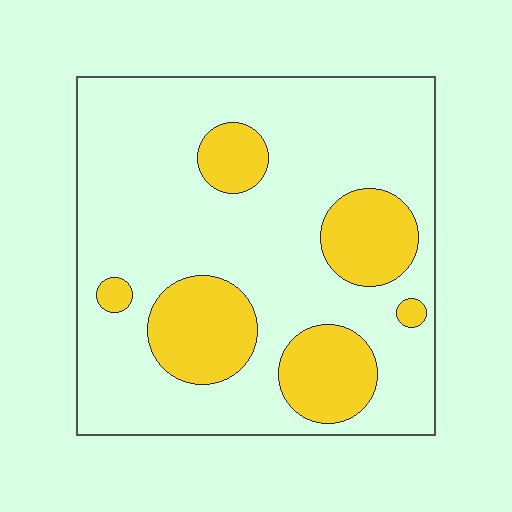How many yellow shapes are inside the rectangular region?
6.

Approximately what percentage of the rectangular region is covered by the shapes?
Approximately 25%.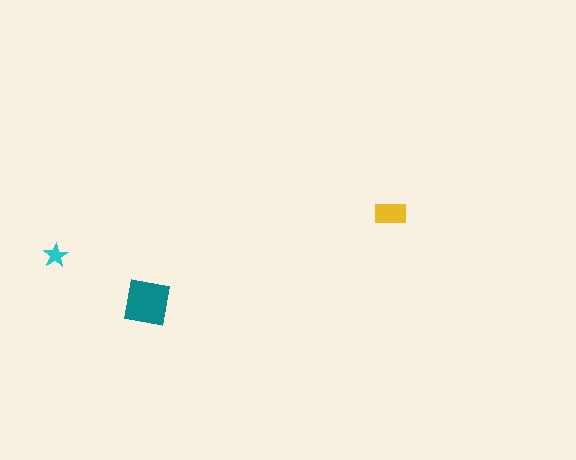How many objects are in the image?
There are 3 objects in the image.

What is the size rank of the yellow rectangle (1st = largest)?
2nd.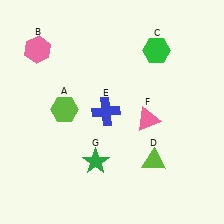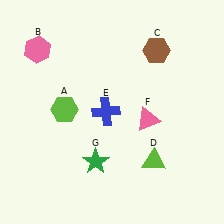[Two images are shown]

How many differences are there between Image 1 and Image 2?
There is 1 difference between the two images.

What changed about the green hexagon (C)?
In Image 1, C is green. In Image 2, it changed to brown.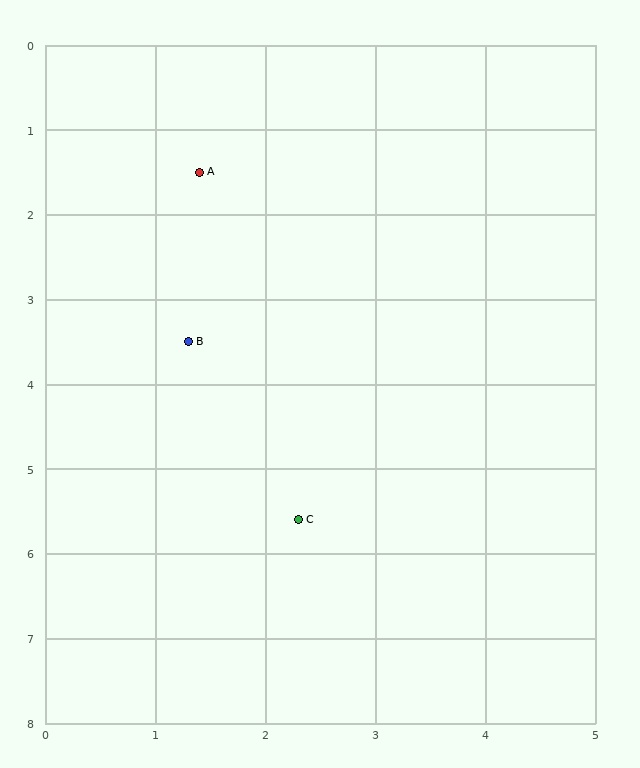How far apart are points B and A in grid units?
Points B and A are about 2.0 grid units apart.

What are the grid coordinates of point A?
Point A is at approximately (1.4, 1.5).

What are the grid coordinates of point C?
Point C is at approximately (2.3, 5.6).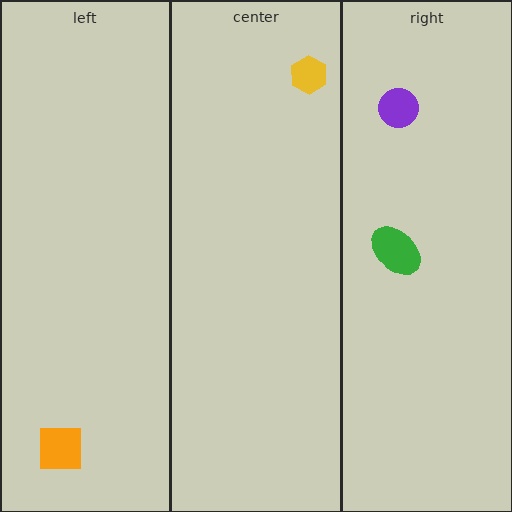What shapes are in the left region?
The orange square.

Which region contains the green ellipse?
The right region.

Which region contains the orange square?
The left region.